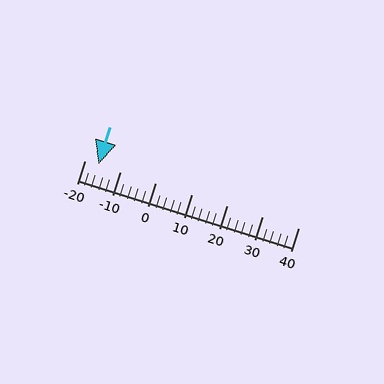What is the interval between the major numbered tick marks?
The major tick marks are spaced 10 units apart.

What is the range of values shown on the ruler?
The ruler shows values from -20 to 40.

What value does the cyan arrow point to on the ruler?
The cyan arrow points to approximately -16.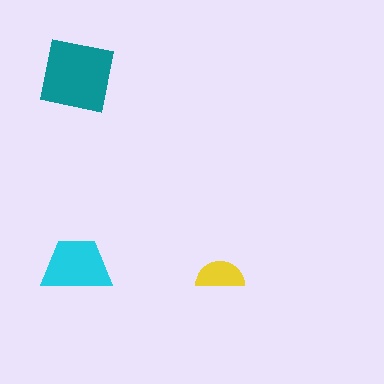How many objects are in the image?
There are 3 objects in the image.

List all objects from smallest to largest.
The yellow semicircle, the cyan trapezoid, the teal square.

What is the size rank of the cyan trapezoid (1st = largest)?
2nd.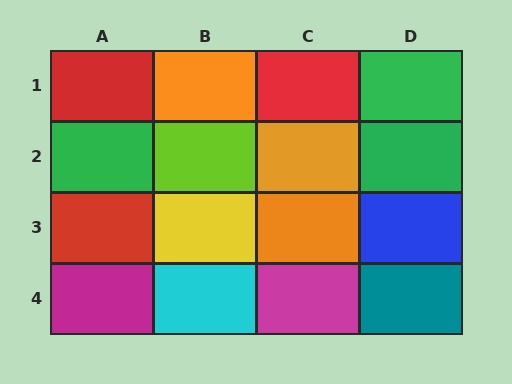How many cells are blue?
1 cell is blue.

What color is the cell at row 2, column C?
Orange.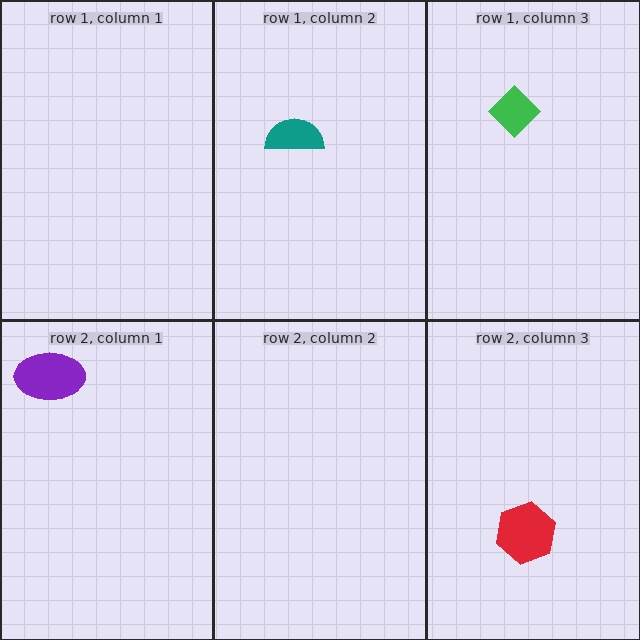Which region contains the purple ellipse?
The row 2, column 1 region.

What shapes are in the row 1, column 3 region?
The green diamond.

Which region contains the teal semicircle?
The row 1, column 2 region.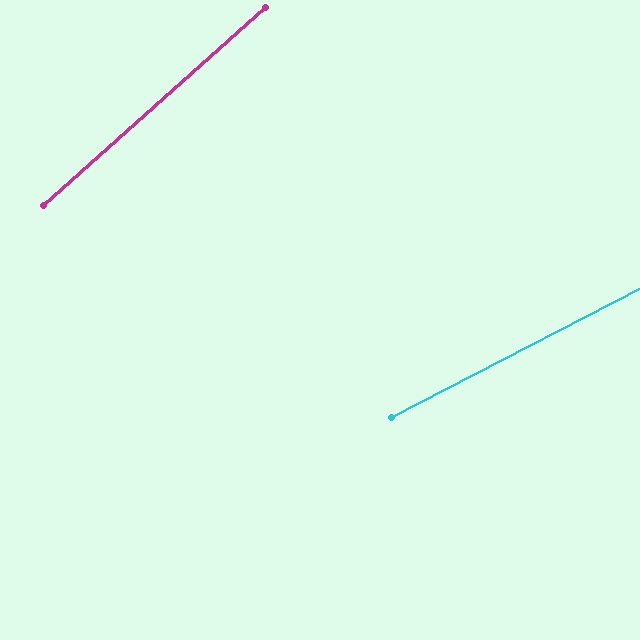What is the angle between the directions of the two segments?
Approximately 14 degrees.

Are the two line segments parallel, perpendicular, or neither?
Neither parallel nor perpendicular — they differ by about 14°.